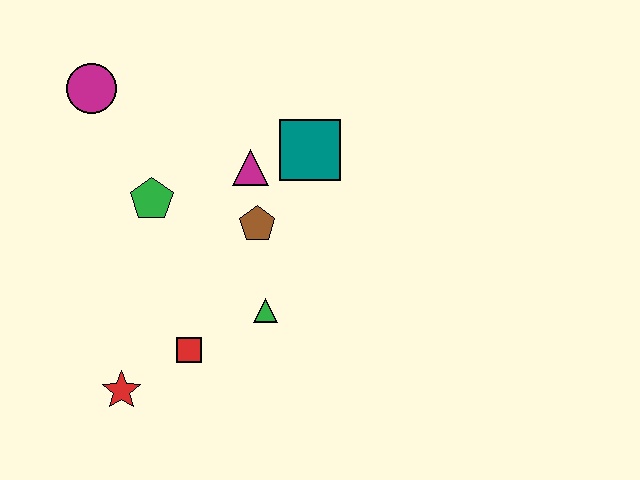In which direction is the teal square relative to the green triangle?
The teal square is above the green triangle.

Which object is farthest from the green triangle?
The magenta circle is farthest from the green triangle.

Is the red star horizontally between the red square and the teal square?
No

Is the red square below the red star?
No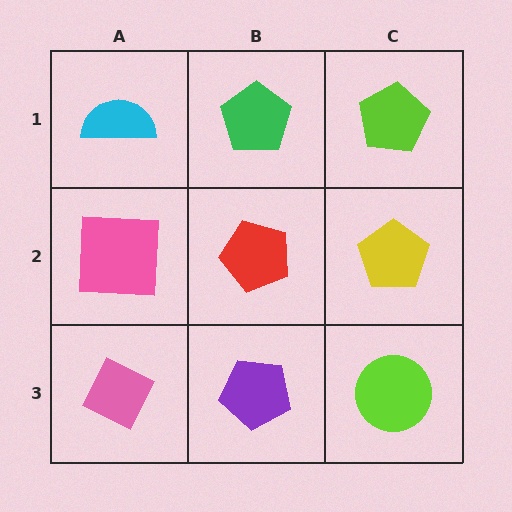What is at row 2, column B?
A red pentagon.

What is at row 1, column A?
A cyan semicircle.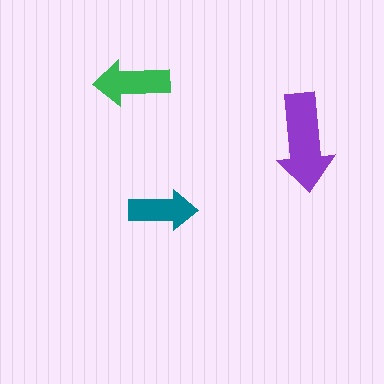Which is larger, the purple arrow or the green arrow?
The purple one.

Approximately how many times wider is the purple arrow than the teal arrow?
About 1.5 times wider.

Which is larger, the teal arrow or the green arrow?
The green one.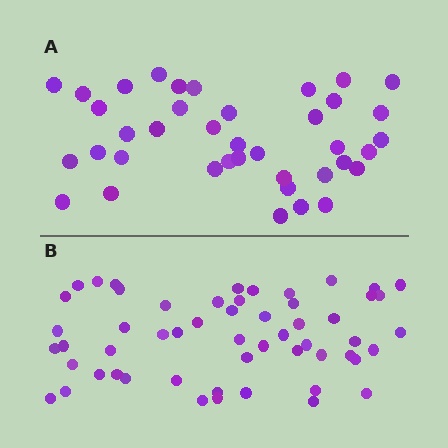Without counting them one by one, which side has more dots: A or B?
Region B (the bottom region) has more dots.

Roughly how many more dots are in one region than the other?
Region B has approximately 15 more dots than region A.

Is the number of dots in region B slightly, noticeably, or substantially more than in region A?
Region B has noticeably more, but not dramatically so. The ratio is roughly 1.4 to 1.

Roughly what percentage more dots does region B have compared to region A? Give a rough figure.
About 40% more.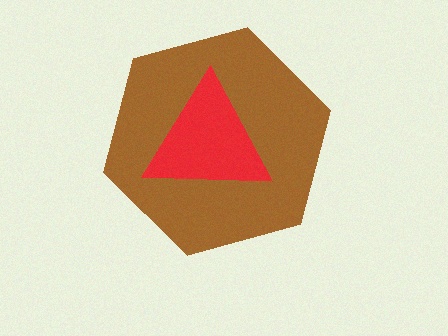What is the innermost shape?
The red triangle.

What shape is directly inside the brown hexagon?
The red triangle.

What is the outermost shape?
The brown hexagon.